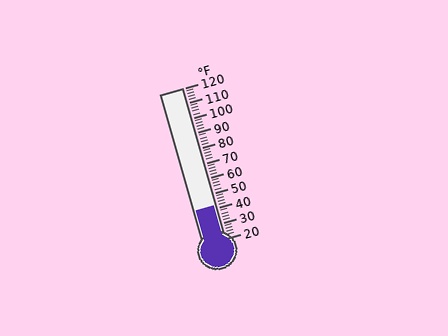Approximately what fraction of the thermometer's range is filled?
The thermometer is filled to approximately 20% of its range.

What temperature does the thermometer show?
The thermometer shows approximately 42°F.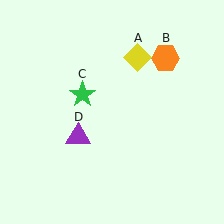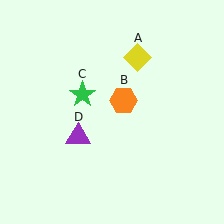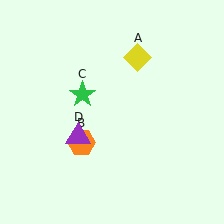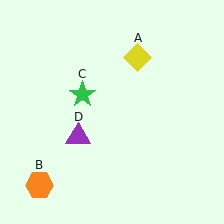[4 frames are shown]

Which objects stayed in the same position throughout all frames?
Yellow diamond (object A) and green star (object C) and purple triangle (object D) remained stationary.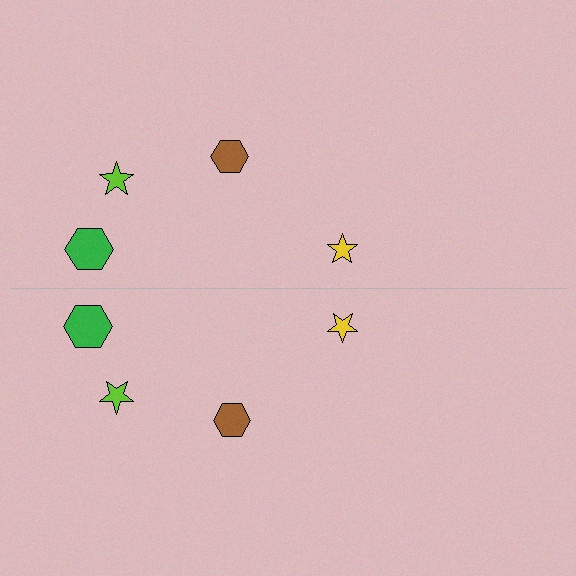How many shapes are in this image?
There are 8 shapes in this image.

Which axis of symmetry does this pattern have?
The pattern has a horizontal axis of symmetry running through the center of the image.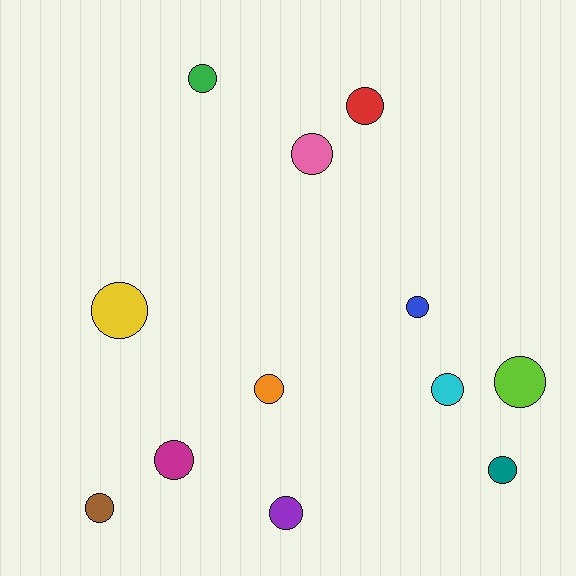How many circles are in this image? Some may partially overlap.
There are 12 circles.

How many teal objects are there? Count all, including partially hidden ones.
There is 1 teal object.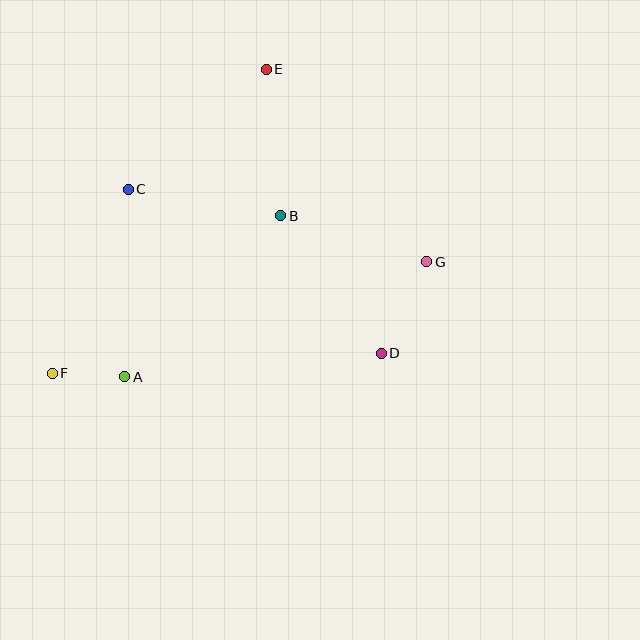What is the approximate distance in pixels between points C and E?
The distance between C and E is approximately 183 pixels.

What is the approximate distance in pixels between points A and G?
The distance between A and G is approximately 323 pixels.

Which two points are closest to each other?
Points A and F are closest to each other.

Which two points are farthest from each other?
Points F and G are farthest from each other.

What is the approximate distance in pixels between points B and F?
The distance between B and F is approximately 278 pixels.